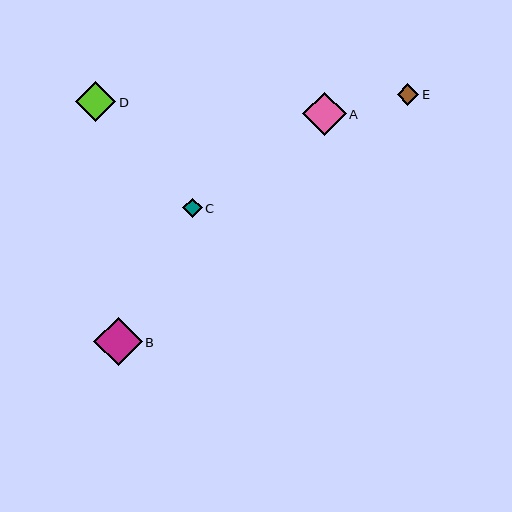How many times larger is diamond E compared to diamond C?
Diamond E is approximately 1.1 times the size of diamond C.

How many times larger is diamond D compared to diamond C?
Diamond D is approximately 2.1 times the size of diamond C.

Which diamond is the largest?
Diamond B is the largest with a size of approximately 48 pixels.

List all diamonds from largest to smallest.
From largest to smallest: B, A, D, E, C.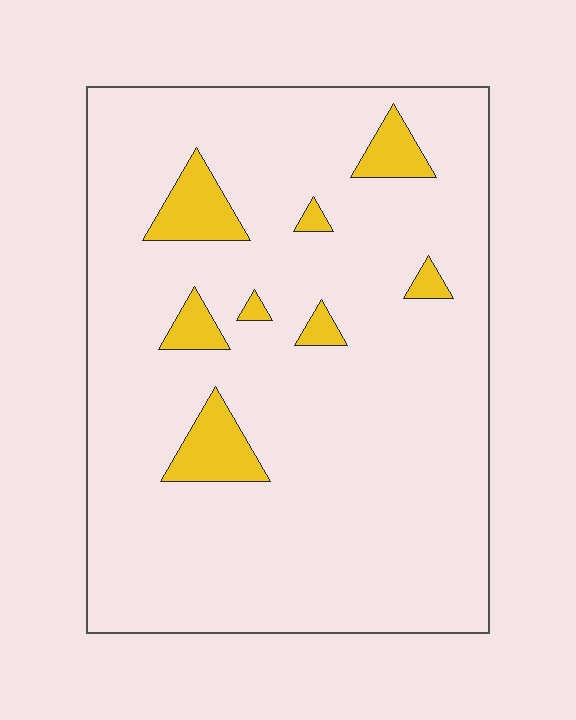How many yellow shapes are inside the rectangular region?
8.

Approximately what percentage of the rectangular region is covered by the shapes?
Approximately 10%.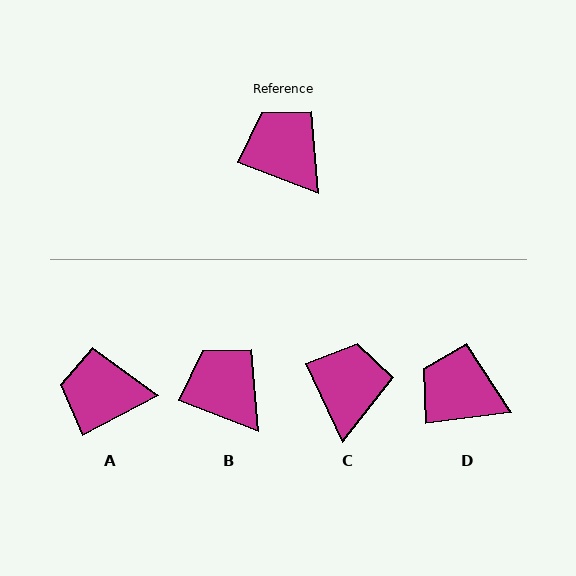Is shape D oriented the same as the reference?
No, it is off by about 28 degrees.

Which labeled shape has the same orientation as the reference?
B.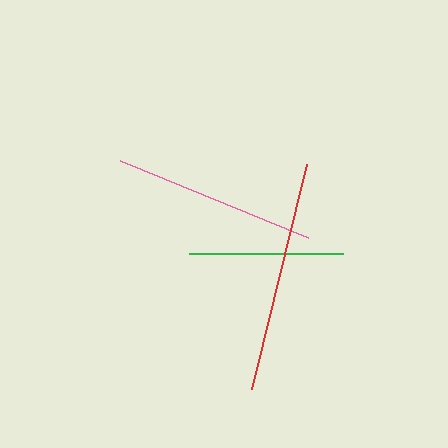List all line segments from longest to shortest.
From longest to shortest: red, pink, green.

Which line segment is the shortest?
The green line is the shortest at approximately 153 pixels.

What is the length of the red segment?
The red segment is approximately 232 pixels long.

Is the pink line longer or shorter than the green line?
The pink line is longer than the green line.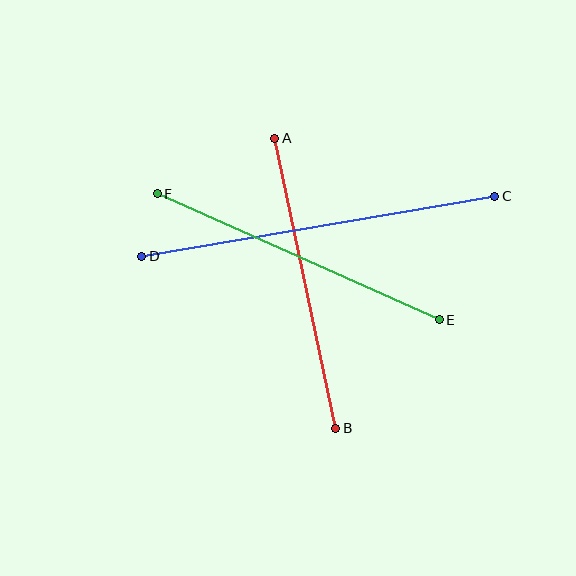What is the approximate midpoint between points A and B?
The midpoint is at approximately (305, 283) pixels.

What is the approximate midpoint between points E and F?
The midpoint is at approximately (298, 257) pixels.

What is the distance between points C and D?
The distance is approximately 358 pixels.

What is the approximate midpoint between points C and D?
The midpoint is at approximately (318, 226) pixels.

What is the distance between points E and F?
The distance is approximately 309 pixels.